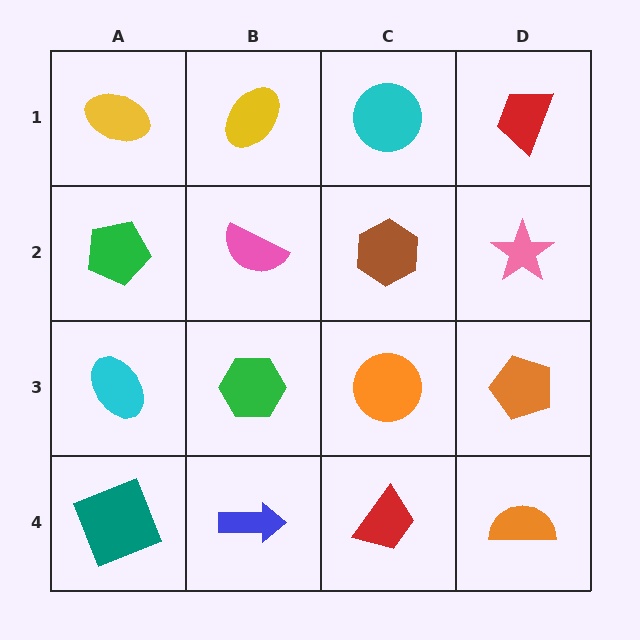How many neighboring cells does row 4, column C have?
3.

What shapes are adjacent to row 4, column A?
A cyan ellipse (row 3, column A), a blue arrow (row 4, column B).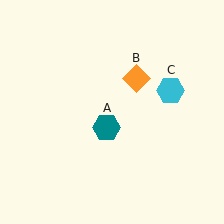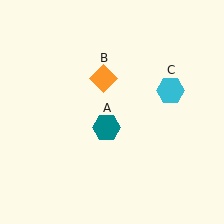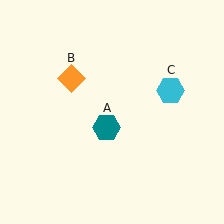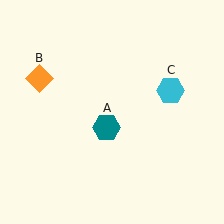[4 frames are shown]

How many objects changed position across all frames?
1 object changed position: orange diamond (object B).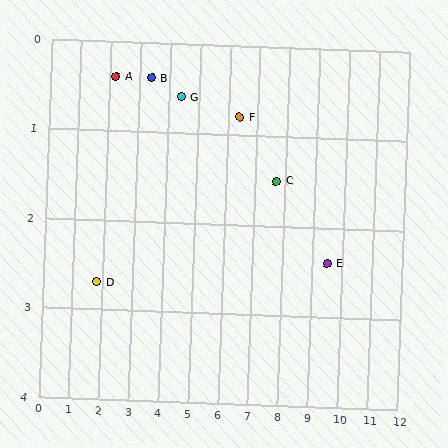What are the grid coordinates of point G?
Point G is at approximately (4.4, 0.6).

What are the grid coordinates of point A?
Point A is at approximately (2.2, 0.4).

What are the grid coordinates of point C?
Point C is at approximately (7.7, 1.5).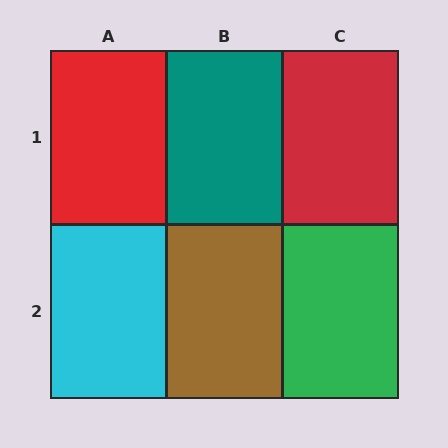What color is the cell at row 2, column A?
Cyan.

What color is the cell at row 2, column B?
Brown.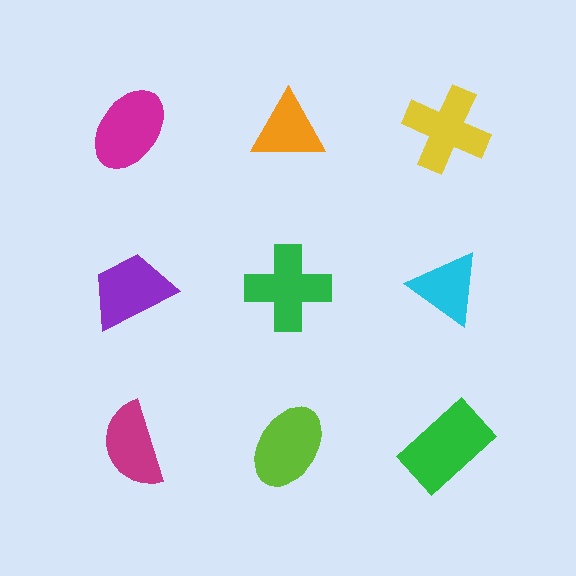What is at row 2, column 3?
A cyan triangle.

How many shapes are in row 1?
3 shapes.